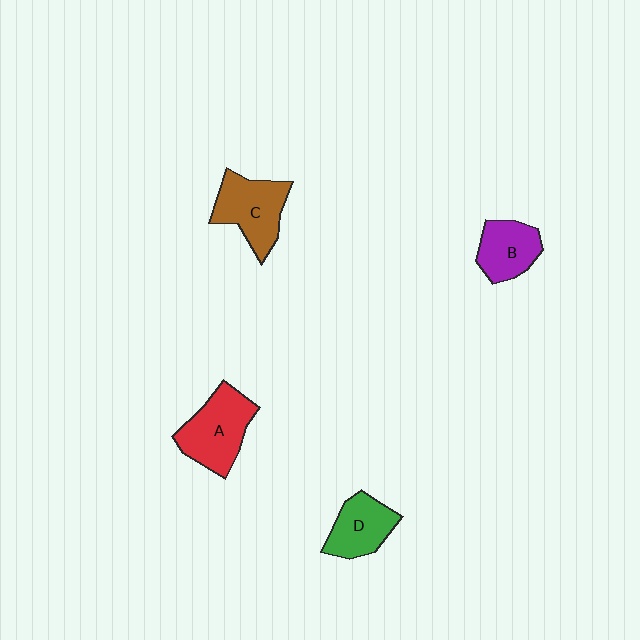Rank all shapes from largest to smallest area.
From largest to smallest: A (red), C (brown), D (green), B (purple).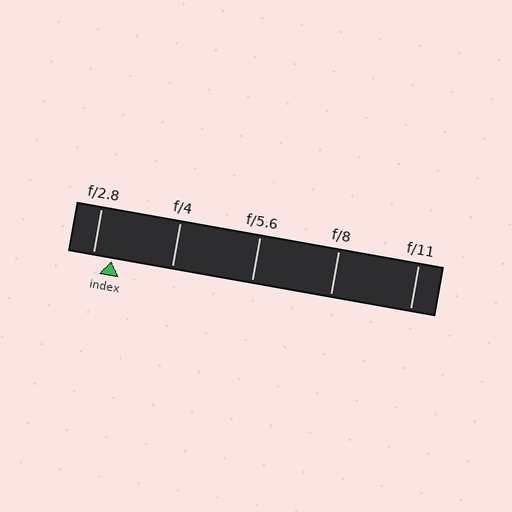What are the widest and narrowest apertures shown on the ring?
The widest aperture shown is f/2.8 and the narrowest is f/11.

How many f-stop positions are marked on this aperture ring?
There are 5 f-stop positions marked.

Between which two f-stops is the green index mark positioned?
The index mark is between f/2.8 and f/4.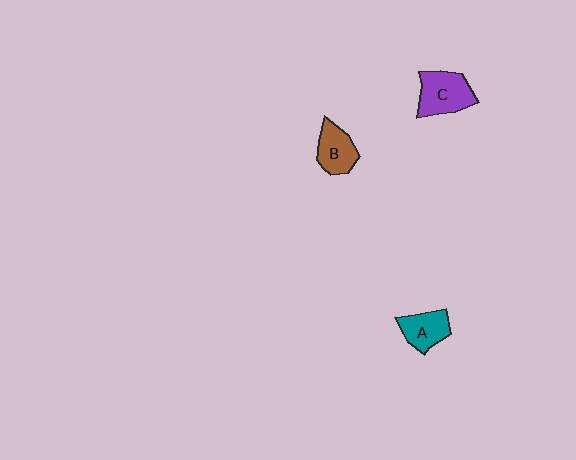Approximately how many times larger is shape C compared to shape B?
Approximately 1.3 times.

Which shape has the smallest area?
Shape A (teal).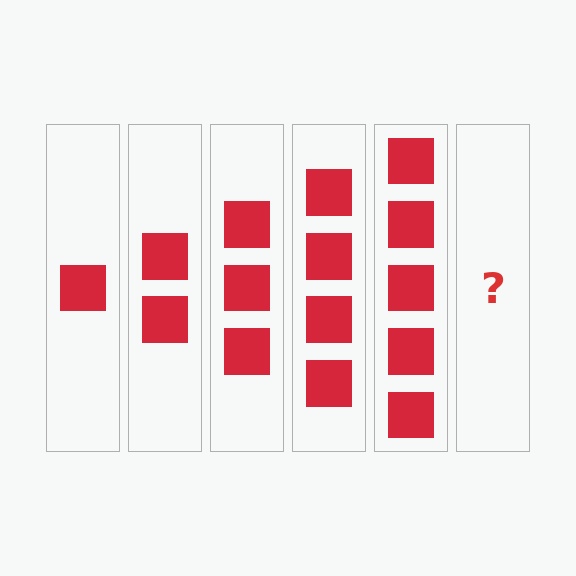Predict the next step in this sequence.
The next step is 6 squares.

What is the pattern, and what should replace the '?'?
The pattern is that each step adds one more square. The '?' should be 6 squares.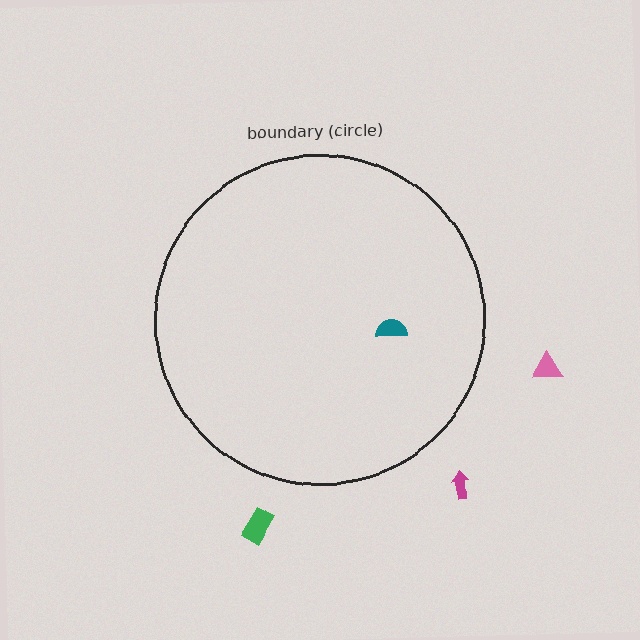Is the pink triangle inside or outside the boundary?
Outside.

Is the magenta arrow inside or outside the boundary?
Outside.